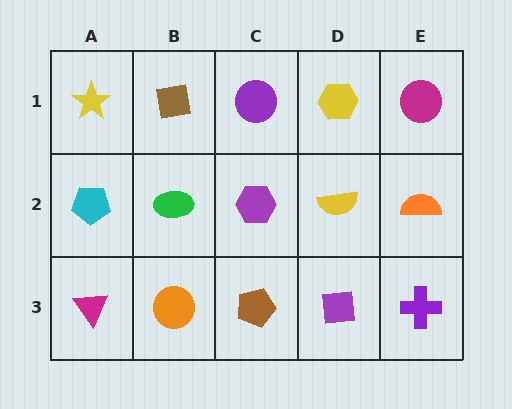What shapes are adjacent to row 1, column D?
A yellow semicircle (row 2, column D), a purple circle (row 1, column C), a magenta circle (row 1, column E).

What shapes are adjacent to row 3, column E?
An orange semicircle (row 2, column E), a purple square (row 3, column D).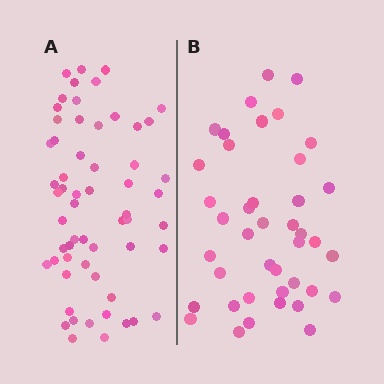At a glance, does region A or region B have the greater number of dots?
Region A (the left region) has more dots.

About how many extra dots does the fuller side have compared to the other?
Region A has approximately 20 more dots than region B.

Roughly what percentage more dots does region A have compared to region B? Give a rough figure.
About 45% more.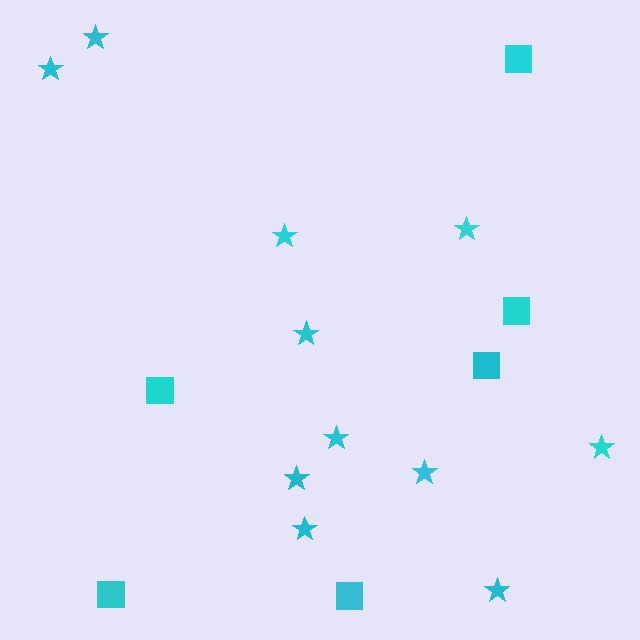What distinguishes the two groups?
There are 2 groups: one group of squares (6) and one group of stars (11).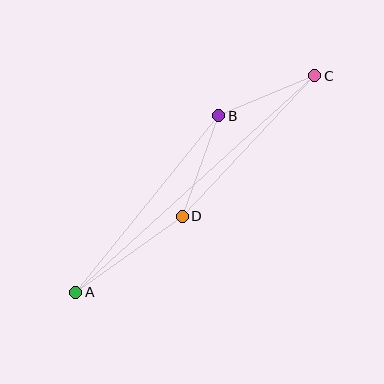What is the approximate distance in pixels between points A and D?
The distance between A and D is approximately 131 pixels.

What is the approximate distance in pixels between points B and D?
The distance between B and D is approximately 107 pixels.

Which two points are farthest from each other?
Points A and C are farthest from each other.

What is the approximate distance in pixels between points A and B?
The distance between A and B is approximately 227 pixels.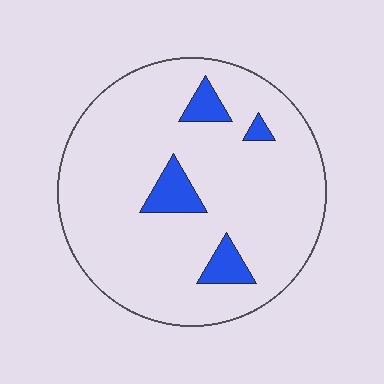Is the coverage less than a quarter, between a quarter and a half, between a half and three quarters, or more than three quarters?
Less than a quarter.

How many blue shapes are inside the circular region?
4.